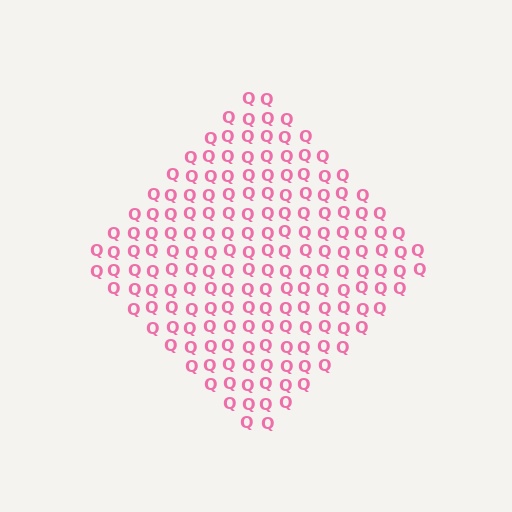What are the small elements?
The small elements are letter Q's.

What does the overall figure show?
The overall figure shows a diamond.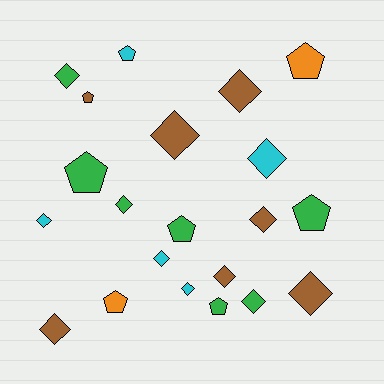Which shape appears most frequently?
Diamond, with 13 objects.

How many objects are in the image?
There are 21 objects.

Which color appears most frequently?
Brown, with 7 objects.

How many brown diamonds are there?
There are 6 brown diamonds.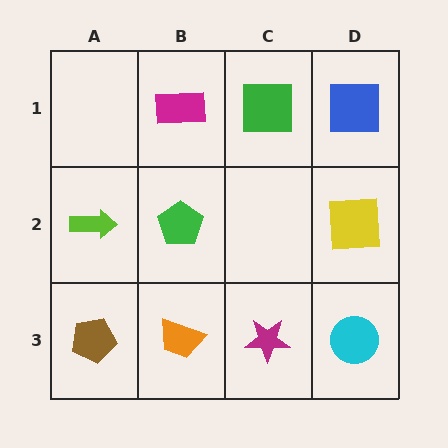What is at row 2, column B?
A green pentagon.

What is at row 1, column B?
A magenta rectangle.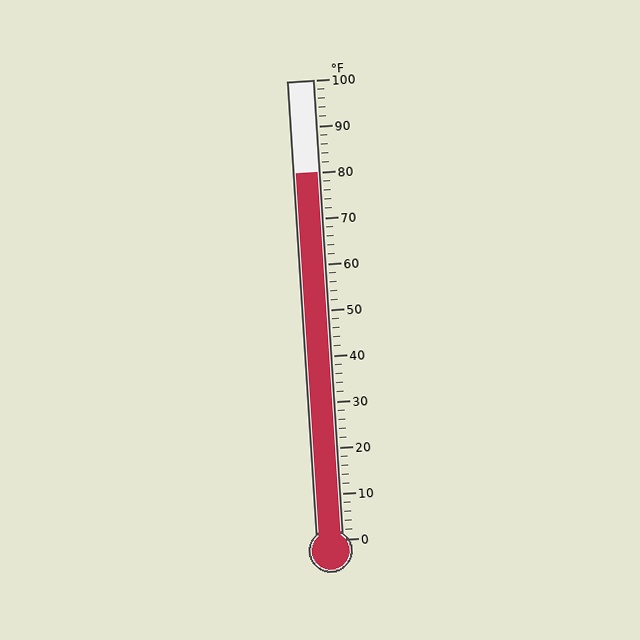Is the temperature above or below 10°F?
The temperature is above 10°F.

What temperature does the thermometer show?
The thermometer shows approximately 80°F.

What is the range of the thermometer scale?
The thermometer scale ranges from 0°F to 100°F.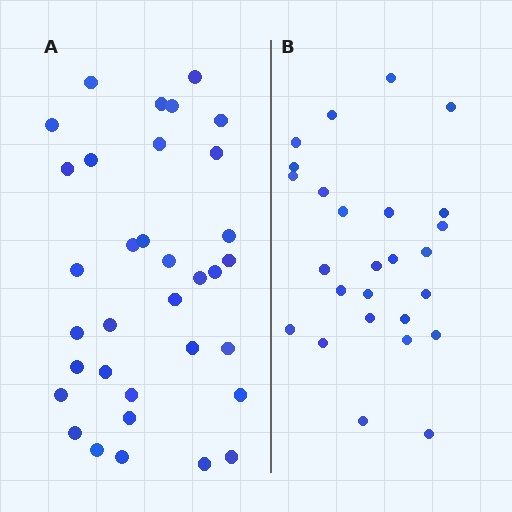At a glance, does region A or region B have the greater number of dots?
Region A (the left region) has more dots.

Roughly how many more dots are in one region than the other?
Region A has roughly 8 or so more dots than region B.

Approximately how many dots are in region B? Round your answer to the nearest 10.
About 30 dots. (The exact count is 26, which rounds to 30.)